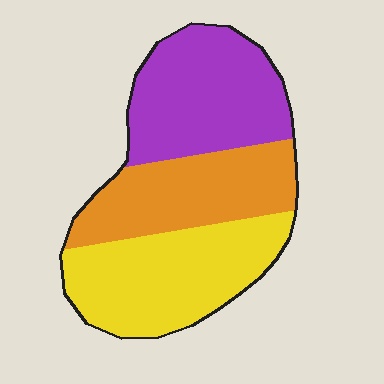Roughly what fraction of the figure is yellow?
Yellow covers 36% of the figure.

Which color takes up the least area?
Orange, at roughly 30%.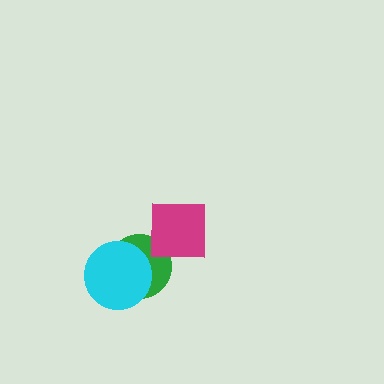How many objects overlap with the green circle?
1 object overlaps with the green circle.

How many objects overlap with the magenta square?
0 objects overlap with the magenta square.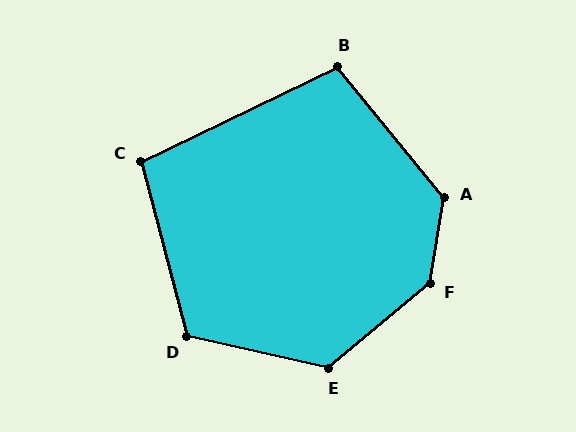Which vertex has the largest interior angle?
F, at approximately 139 degrees.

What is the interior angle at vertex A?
Approximately 131 degrees (obtuse).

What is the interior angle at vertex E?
Approximately 128 degrees (obtuse).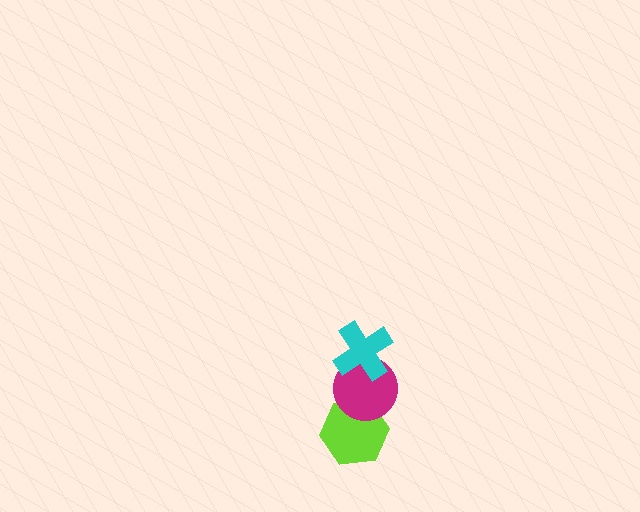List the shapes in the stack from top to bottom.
From top to bottom: the cyan cross, the magenta circle, the lime hexagon.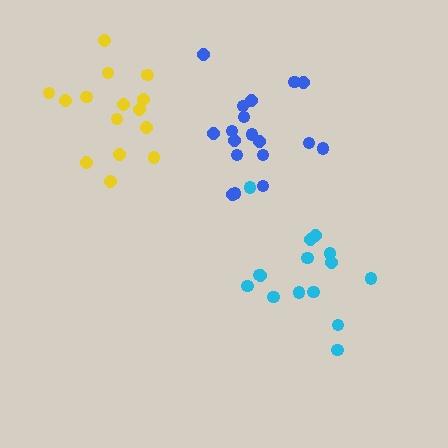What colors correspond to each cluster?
The clusters are colored: cyan, blue, yellow.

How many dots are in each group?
Group 1: 15 dots, Group 2: 18 dots, Group 3: 15 dots (48 total).